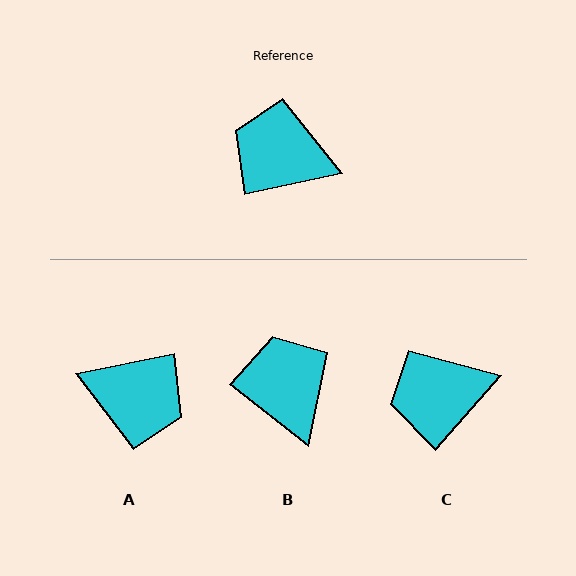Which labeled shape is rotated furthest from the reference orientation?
A, about 179 degrees away.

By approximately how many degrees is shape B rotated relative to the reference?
Approximately 50 degrees clockwise.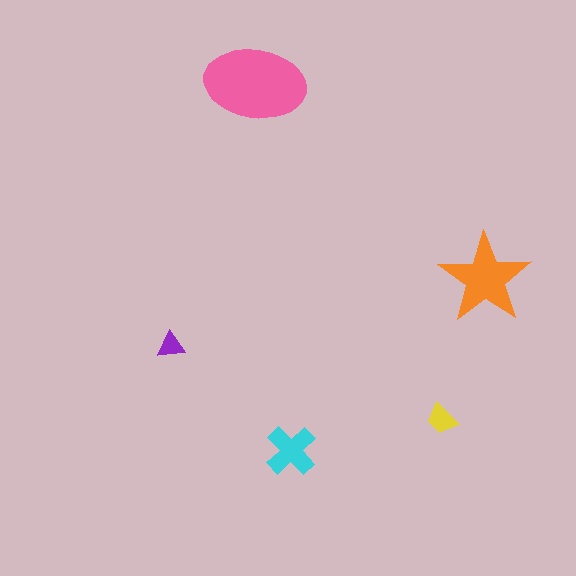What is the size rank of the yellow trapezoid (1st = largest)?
4th.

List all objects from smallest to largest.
The purple triangle, the yellow trapezoid, the cyan cross, the orange star, the pink ellipse.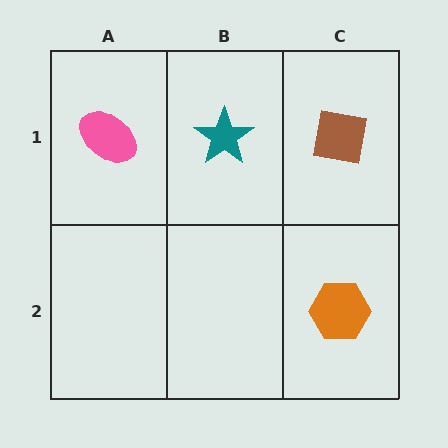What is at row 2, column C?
An orange hexagon.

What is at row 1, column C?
A brown square.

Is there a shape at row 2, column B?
No, that cell is empty.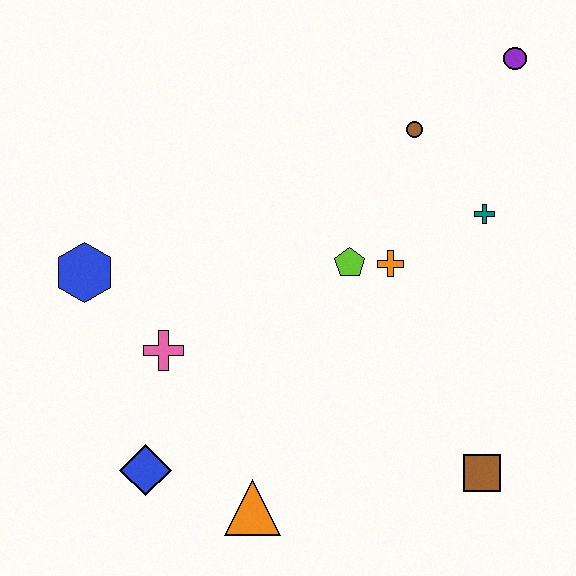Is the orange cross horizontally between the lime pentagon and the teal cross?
Yes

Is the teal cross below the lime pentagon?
No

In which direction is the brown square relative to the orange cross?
The brown square is below the orange cross.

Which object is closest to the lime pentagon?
The orange cross is closest to the lime pentagon.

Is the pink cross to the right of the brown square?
No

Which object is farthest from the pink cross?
The purple circle is farthest from the pink cross.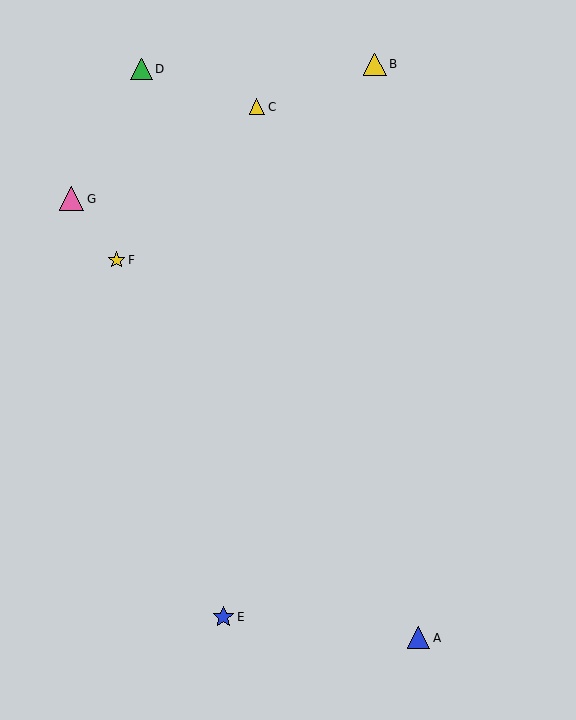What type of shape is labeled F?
Shape F is a yellow star.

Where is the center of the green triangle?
The center of the green triangle is at (142, 69).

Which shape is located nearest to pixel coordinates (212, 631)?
The blue star (labeled E) at (223, 617) is nearest to that location.